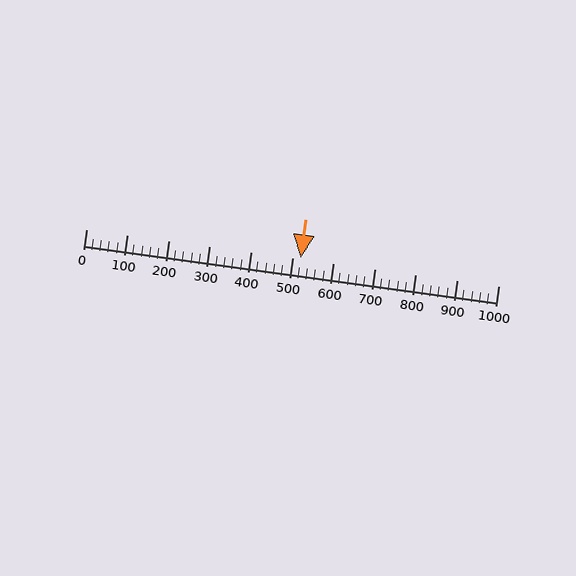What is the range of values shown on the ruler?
The ruler shows values from 0 to 1000.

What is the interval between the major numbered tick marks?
The major tick marks are spaced 100 units apart.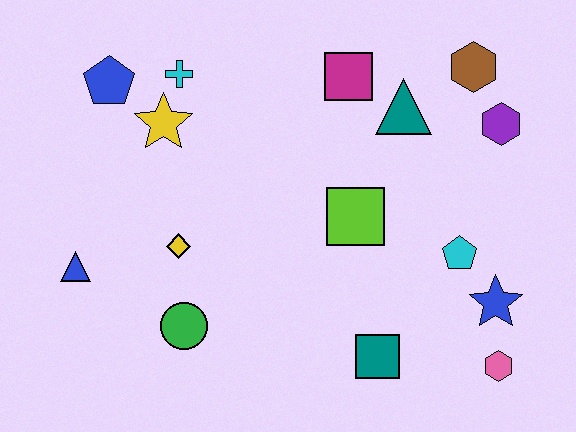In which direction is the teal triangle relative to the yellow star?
The teal triangle is to the right of the yellow star.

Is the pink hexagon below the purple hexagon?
Yes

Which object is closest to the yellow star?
The cyan cross is closest to the yellow star.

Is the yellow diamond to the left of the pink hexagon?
Yes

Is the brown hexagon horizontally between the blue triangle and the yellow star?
No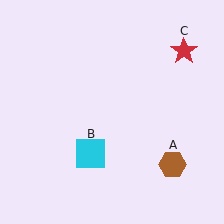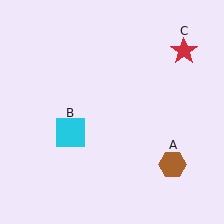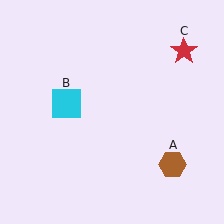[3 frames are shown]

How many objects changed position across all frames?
1 object changed position: cyan square (object B).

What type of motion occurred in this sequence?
The cyan square (object B) rotated clockwise around the center of the scene.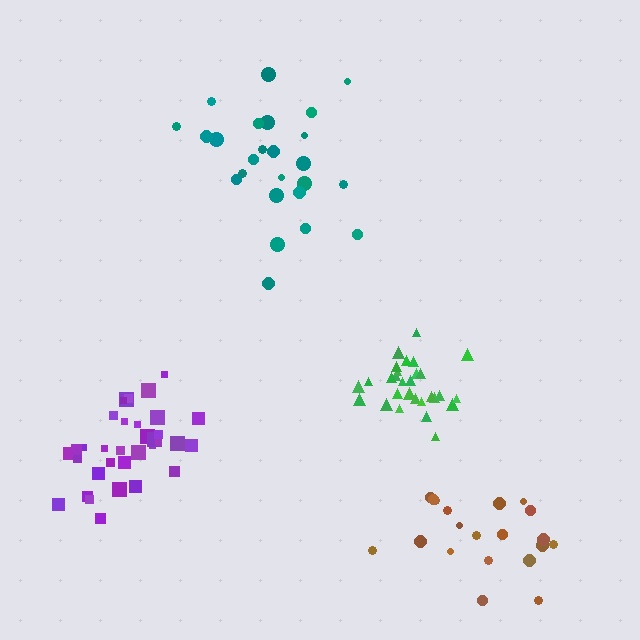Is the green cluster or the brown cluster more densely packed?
Green.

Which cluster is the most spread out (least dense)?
Brown.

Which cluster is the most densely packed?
Green.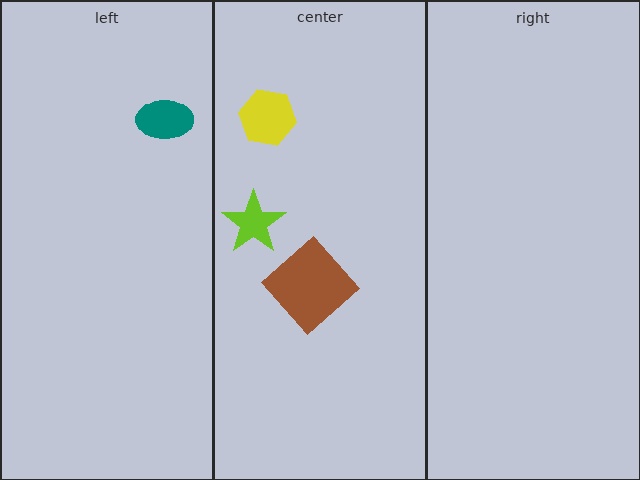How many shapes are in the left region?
1.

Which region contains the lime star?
The center region.